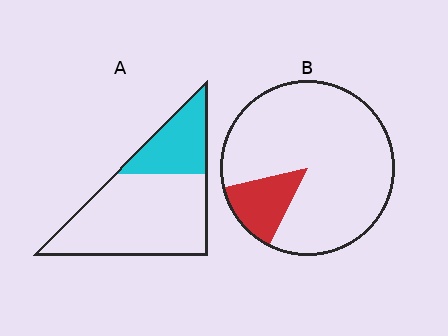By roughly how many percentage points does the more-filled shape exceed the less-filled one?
By roughly 15 percentage points (A over B).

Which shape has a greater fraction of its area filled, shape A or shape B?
Shape A.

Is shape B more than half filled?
No.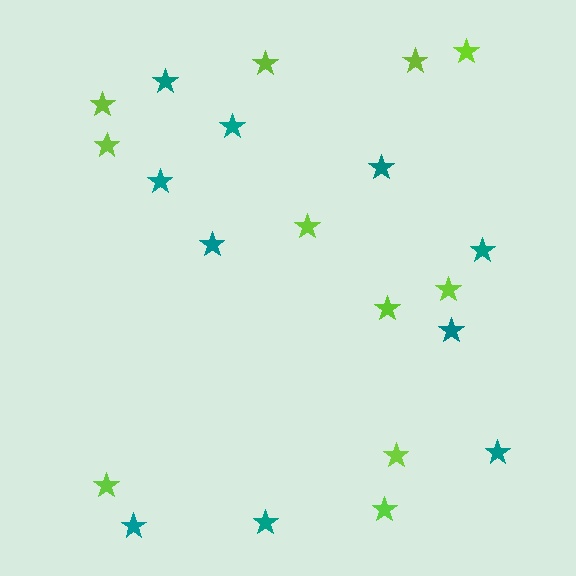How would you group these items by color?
There are 2 groups: one group of teal stars (10) and one group of lime stars (11).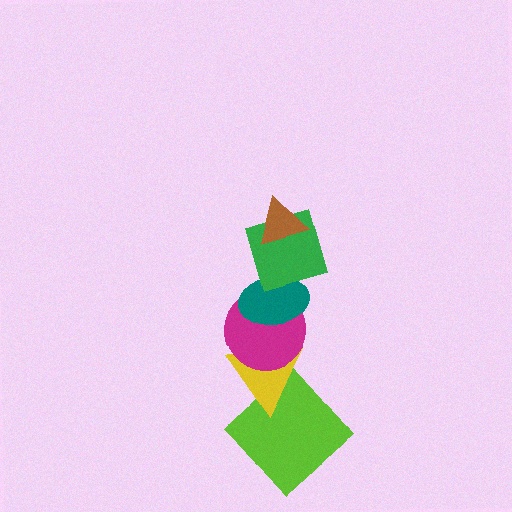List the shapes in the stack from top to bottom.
From top to bottom: the brown triangle, the green square, the teal ellipse, the magenta circle, the yellow triangle, the lime diamond.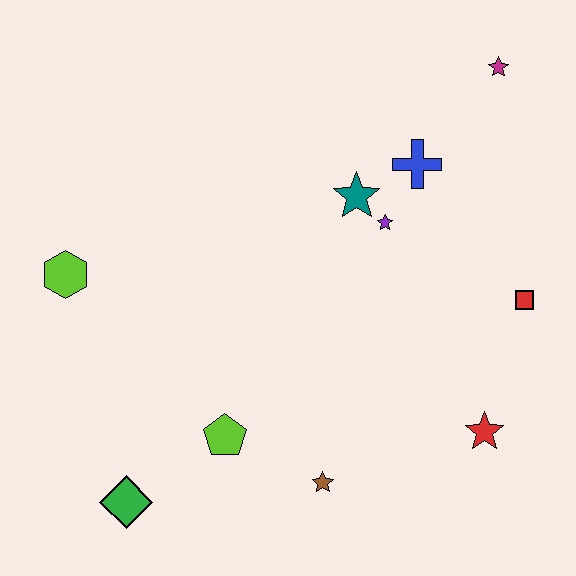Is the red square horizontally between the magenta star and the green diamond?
No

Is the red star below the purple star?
Yes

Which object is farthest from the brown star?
The magenta star is farthest from the brown star.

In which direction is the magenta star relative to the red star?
The magenta star is above the red star.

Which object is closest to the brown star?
The lime pentagon is closest to the brown star.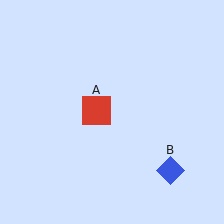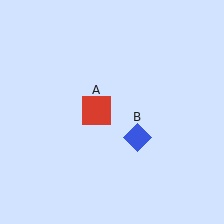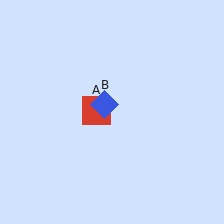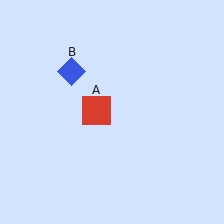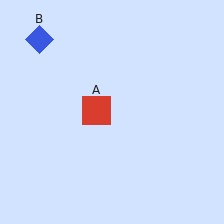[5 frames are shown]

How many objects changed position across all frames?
1 object changed position: blue diamond (object B).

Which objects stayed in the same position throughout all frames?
Red square (object A) remained stationary.